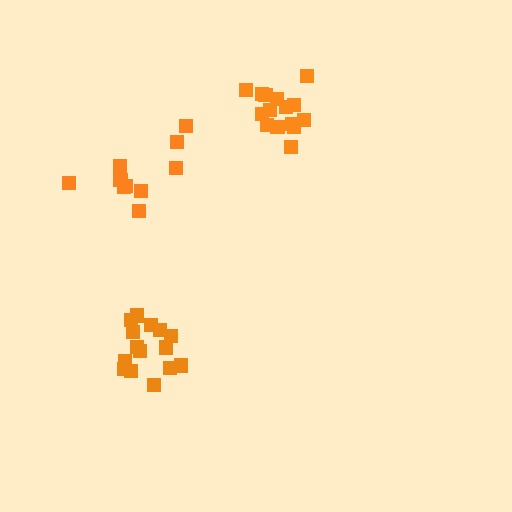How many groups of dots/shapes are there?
There are 3 groups.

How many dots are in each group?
Group 1: 15 dots, Group 2: 10 dots, Group 3: 15 dots (40 total).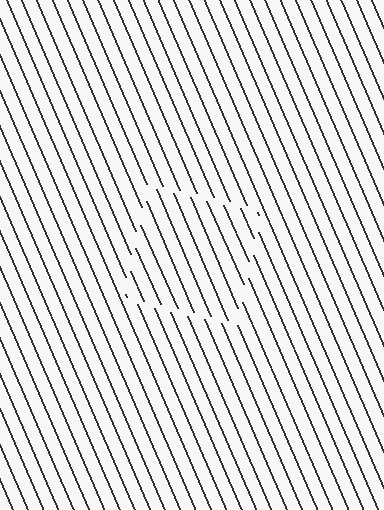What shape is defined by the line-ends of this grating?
An illusory square. The interior of the shape contains the same grating, shifted by half a period — the contour is defined by the phase discontinuity where line-ends from the inner and outer gratings abut.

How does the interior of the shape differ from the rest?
The interior of the shape contains the same grating, shifted by half a period — the contour is defined by the phase discontinuity where line-ends from the inner and outer gratings abut.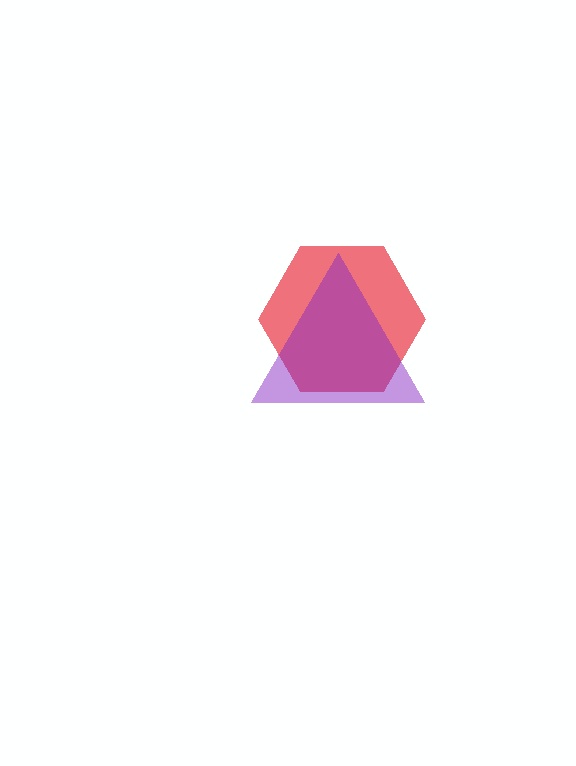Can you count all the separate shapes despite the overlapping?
Yes, there are 2 separate shapes.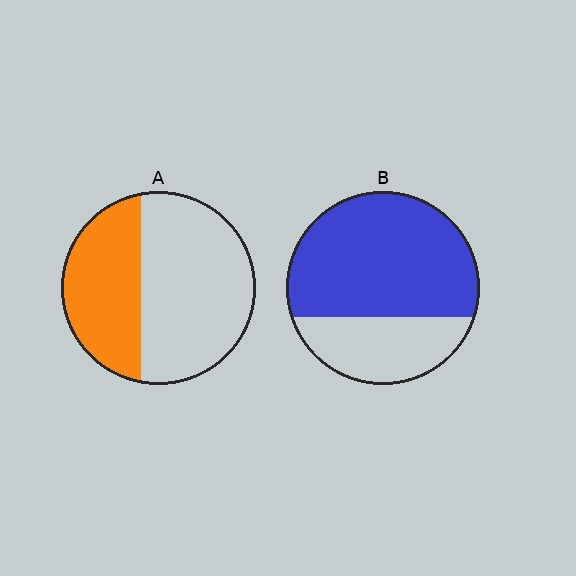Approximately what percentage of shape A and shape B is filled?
A is approximately 40% and B is approximately 70%.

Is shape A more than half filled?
No.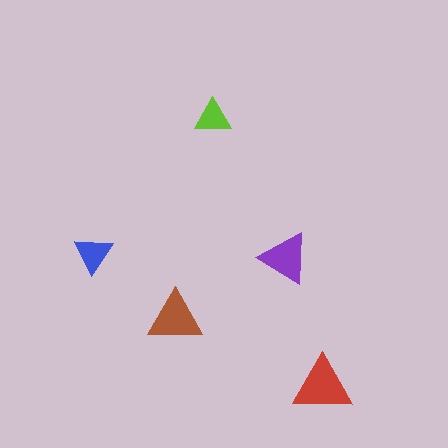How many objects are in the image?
There are 5 objects in the image.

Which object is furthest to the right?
The red triangle is rightmost.